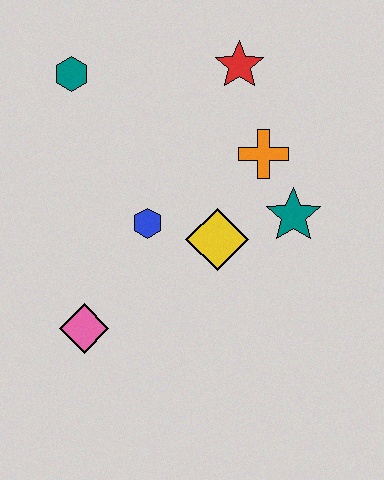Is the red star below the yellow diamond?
No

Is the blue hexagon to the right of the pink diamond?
Yes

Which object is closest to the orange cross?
The teal star is closest to the orange cross.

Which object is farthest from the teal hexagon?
The teal star is farthest from the teal hexagon.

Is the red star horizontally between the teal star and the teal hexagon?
Yes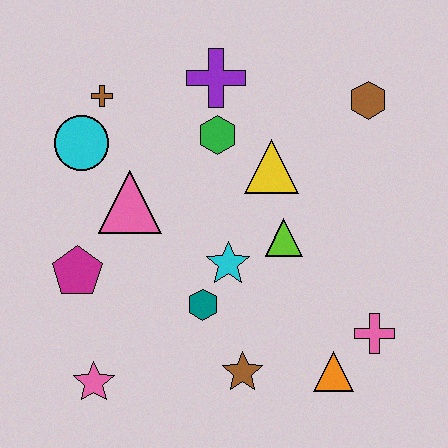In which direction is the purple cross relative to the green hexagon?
The purple cross is above the green hexagon.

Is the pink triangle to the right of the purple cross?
No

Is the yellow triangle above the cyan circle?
No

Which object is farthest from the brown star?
The brown cross is farthest from the brown star.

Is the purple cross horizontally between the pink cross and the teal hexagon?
Yes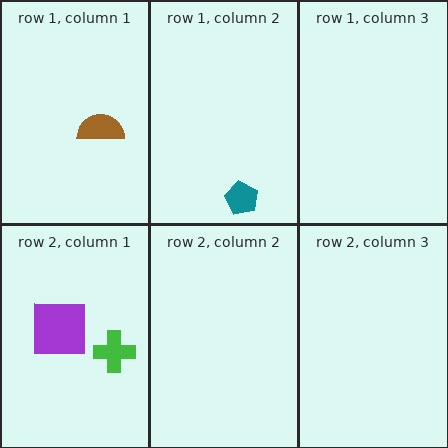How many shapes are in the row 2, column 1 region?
2.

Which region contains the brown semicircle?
The row 1, column 1 region.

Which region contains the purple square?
The row 2, column 1 region.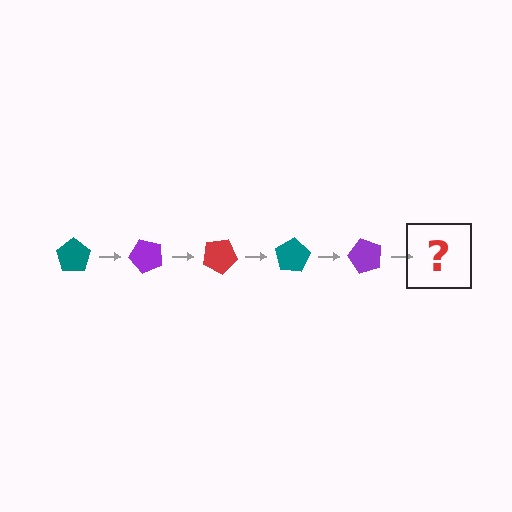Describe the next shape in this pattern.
It should be a red pentagon, rotated 250 degrees from the start.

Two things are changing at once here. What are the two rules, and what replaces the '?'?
The two rules are that it rotates 50 degrees each step and the color cycles through teal, purple, and red. The '?' should be a red pentagon, rotated 250 degrees from the start.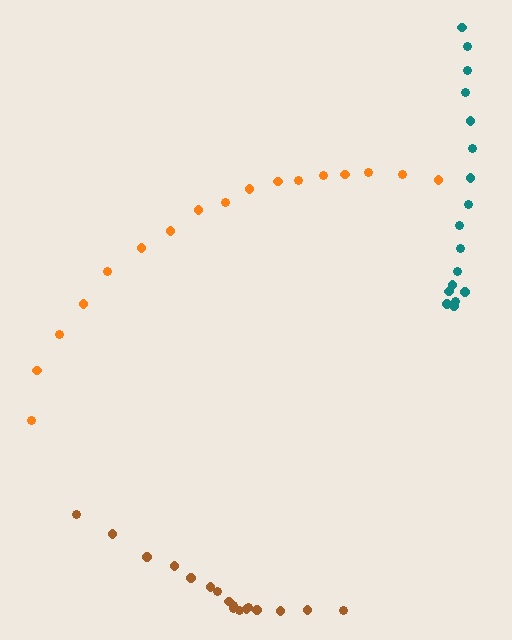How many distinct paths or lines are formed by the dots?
There are 3 distinct paths.